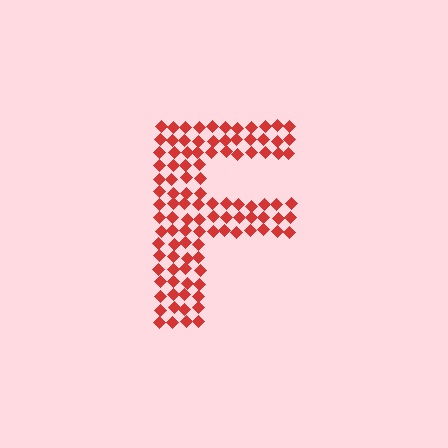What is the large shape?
The large shape is the letter F.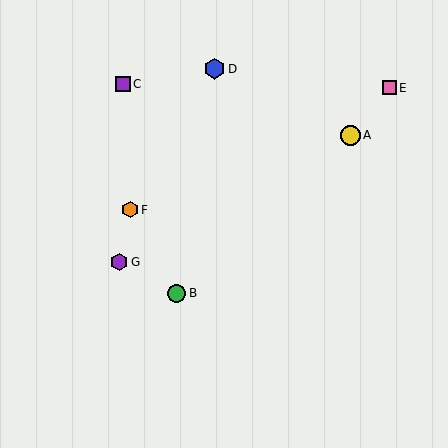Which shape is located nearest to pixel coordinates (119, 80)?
The purple square (labeled C) at (123, 84) is nearest to that location.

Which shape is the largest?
The blue hexagon (labeled D) is the largest.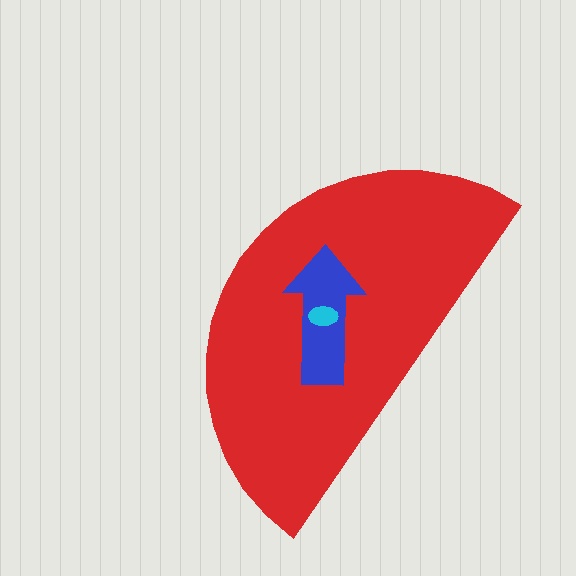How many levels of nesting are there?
3.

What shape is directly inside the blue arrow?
The cyan ellipse.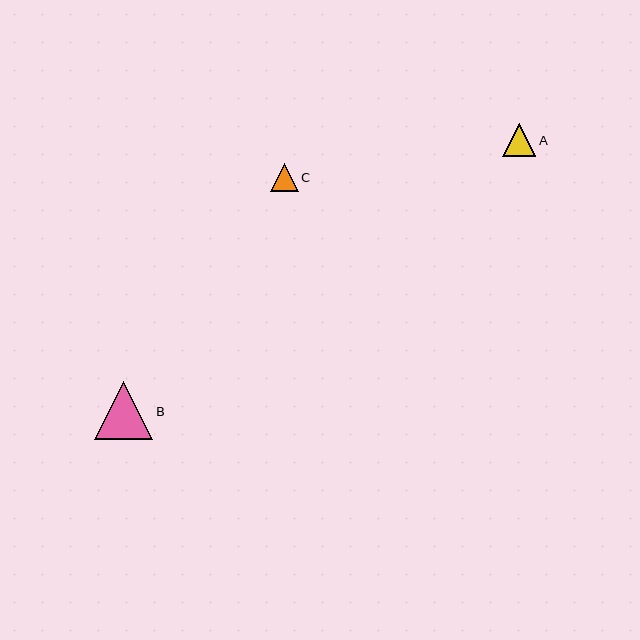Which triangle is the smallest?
Triangle C is the smallest with a size of approximately 28 pixels.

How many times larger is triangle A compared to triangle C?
Triangle A is approximately 1.2 times the size of triangle C.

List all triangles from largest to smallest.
From largest to smallest: B, A, C.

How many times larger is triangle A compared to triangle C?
Triangle A is approximately 1.2 times the size of triangle C.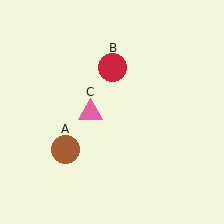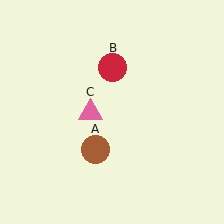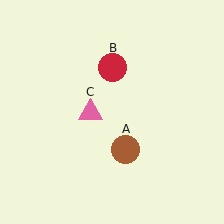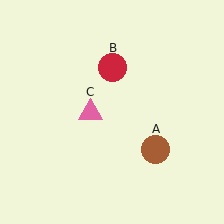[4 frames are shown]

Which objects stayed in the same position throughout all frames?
Red circle (object B) and pink triangle (object C) remained stationary.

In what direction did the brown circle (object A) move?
The brown circle (object A) moved right.